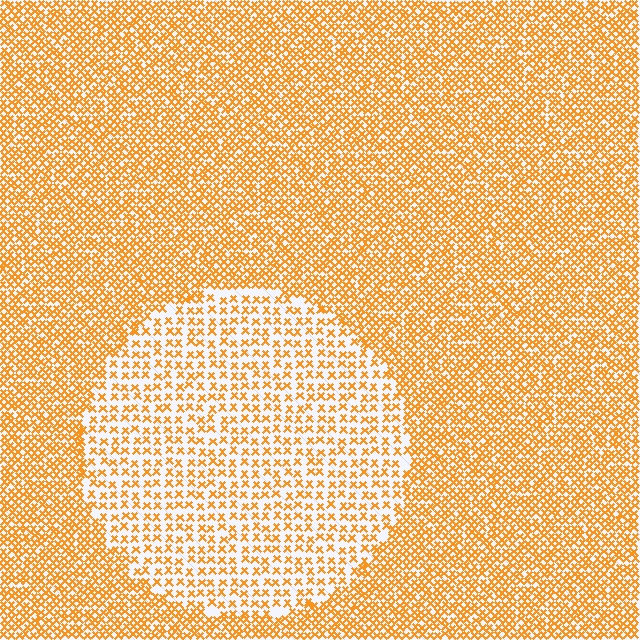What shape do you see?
I see a circle.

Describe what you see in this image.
The image contains small orange elements arranged at two different densities. A circle-shaped region is visible where the elements are less densely packed than the surrounding area.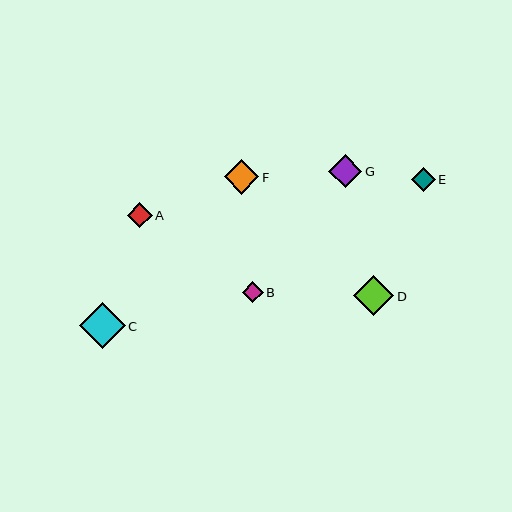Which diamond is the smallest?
Diamond B is the smallest with a size of approximately 21 pixels.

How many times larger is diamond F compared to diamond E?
Diamond F is approximately 1.5 times the size of diamond E.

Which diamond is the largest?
Diamond C is the largest with a size of approximately 45 pixels.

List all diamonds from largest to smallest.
From largest to smallest: C, D, F, G, A, E, B.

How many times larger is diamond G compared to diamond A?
Diamond G is approximately 1.3 times the size of diamond A.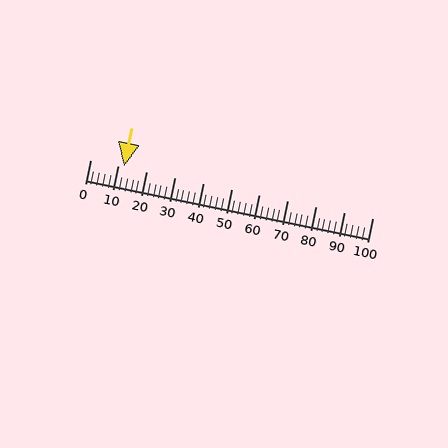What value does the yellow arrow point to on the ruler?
The yellow arrow points to approximately 12.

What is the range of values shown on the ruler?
The ruler shows values from 0 to 100.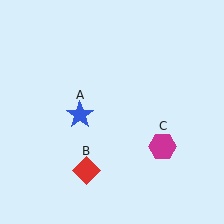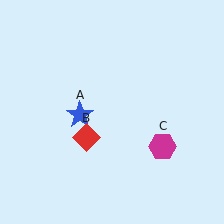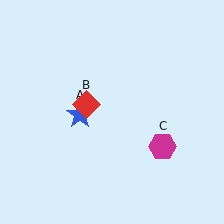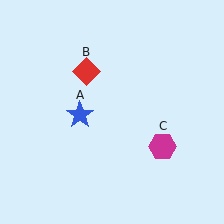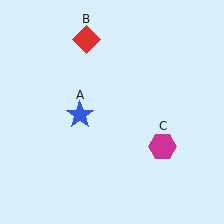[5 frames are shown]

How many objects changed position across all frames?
1 object changed position: red diamond (object B).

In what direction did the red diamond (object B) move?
The red diamond (object B) moved up.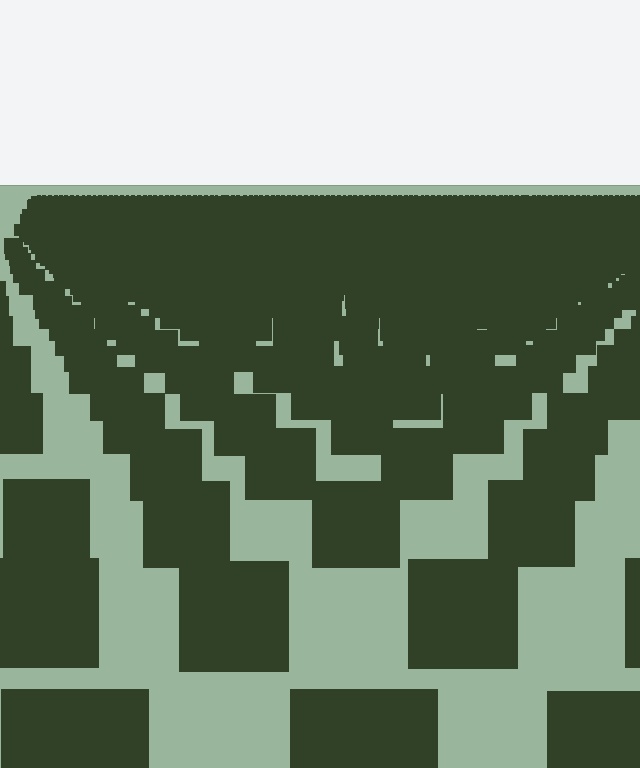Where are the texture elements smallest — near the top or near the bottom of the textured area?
Near the top.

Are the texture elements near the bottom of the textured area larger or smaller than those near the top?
Larger. Near the bottom, elements are closer to the viewer and appear at a bigger on-screen size.